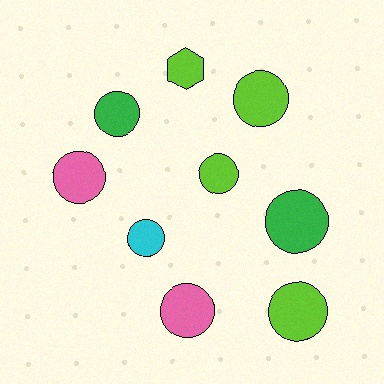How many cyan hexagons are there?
There are no cyan hexagons.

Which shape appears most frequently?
Circle, with 8 objects.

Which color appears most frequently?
Lime, with 4 objects.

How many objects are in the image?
There are 9 objects.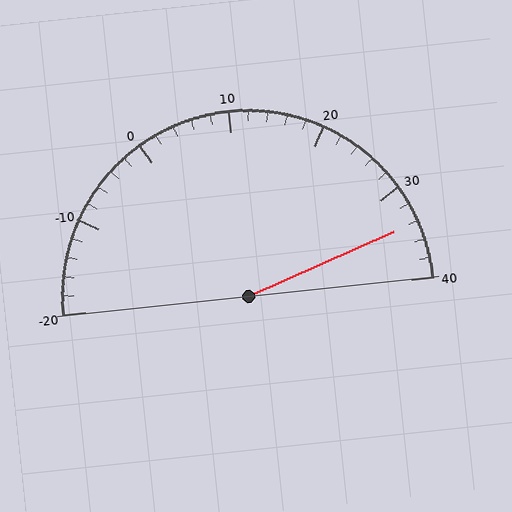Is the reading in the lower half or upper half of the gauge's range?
The reading is in the upper half of the range (-20 to 40).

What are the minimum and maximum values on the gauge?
The gauge ranges from -20 to 40.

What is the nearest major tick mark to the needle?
The nearest major tick mark is 30.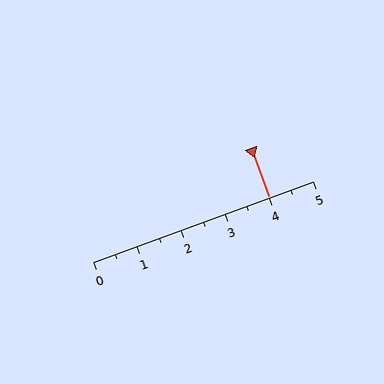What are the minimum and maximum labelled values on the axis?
The axis runs from 0 to 5.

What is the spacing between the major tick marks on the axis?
The major ticks are spaced 1 apart.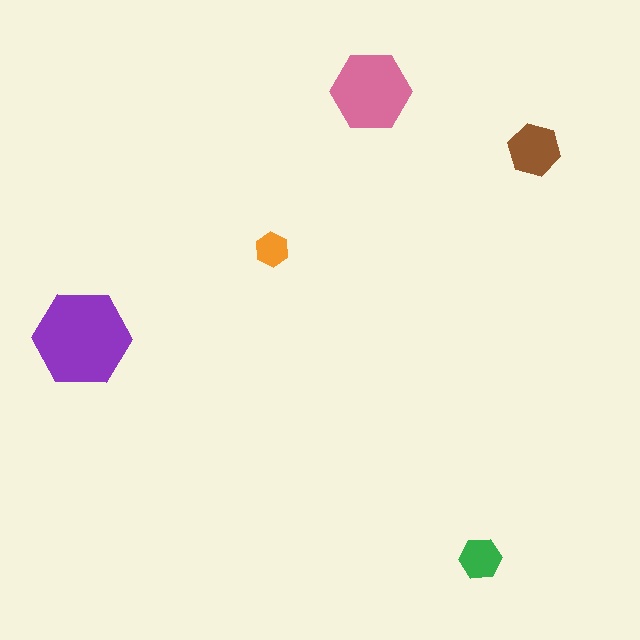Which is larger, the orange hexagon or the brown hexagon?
The brown one.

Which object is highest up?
The pink hexagon is topmost.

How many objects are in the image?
There are 5 objects in the image.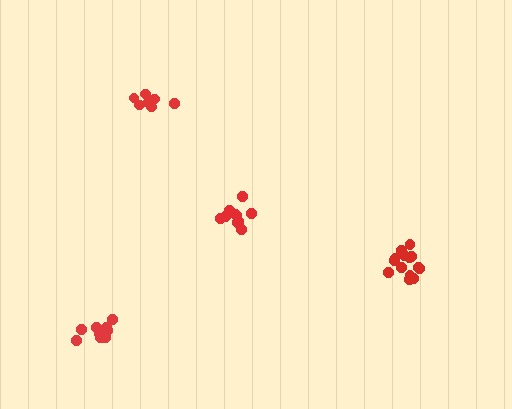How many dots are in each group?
Group 1: 11 dots, Group 2: 8 dots, Group 3: 10 dots, Group 4: 14 dots (43 total).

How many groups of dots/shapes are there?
There are 4 groups.